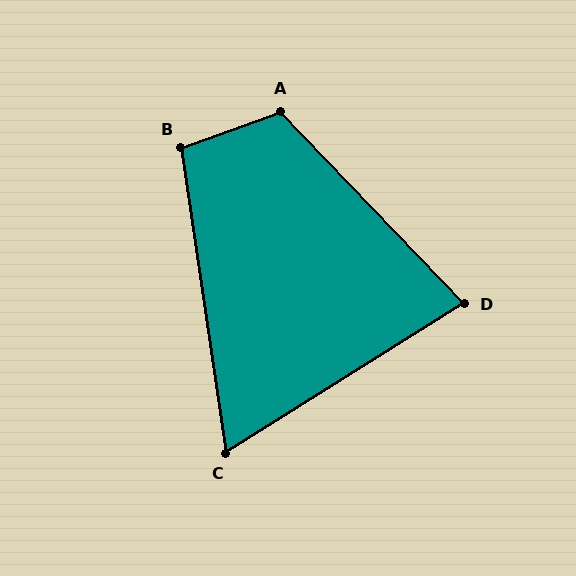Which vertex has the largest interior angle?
A, at approximately 114 degrees.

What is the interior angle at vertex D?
Approximately 78 degrees (acute).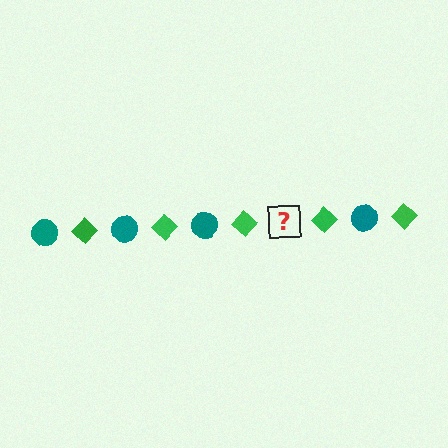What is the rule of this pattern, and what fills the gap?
The rule is that the pattern alternates between teal circle and green diamond. The gap should be filled with a teal circle.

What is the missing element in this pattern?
The missing element is a teal circle.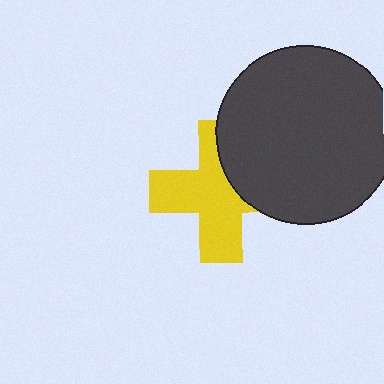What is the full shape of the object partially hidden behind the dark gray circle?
The partially hidden object is a yellow cross.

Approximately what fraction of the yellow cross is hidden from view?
Roughly 34% of the yellow cross is hidden behind the dark gray circle.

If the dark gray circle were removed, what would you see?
You would see the complete yellow cross.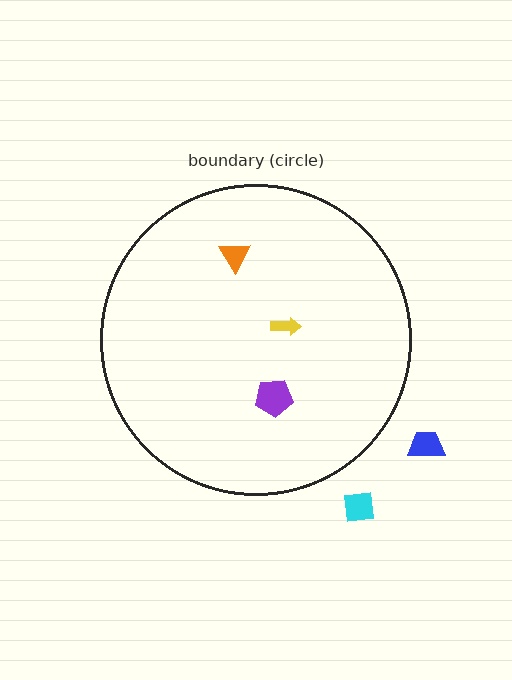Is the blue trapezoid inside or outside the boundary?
Outside.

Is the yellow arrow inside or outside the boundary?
Inside.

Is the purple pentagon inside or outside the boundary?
Inside.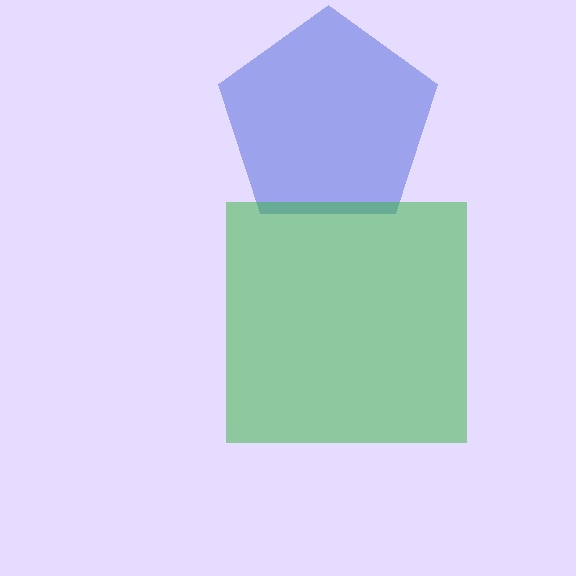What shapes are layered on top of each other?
The layered shapes are: a blue pentagon, a green square.